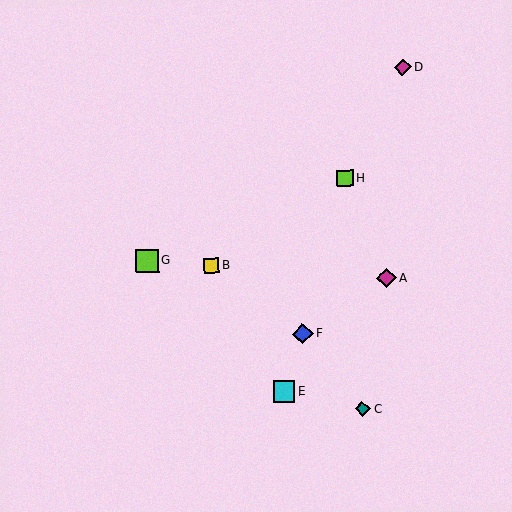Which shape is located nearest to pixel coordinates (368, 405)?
The teal diamond (labeled C) at (363, 409) is nearest to that location.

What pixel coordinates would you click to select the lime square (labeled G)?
Click at (147, 261) to select the lime square G.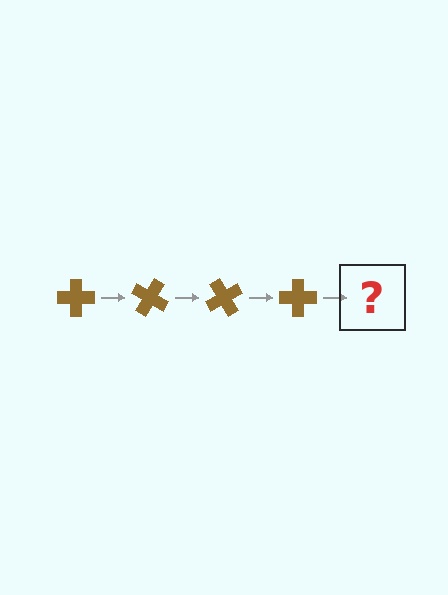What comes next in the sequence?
The next element should be a brown cross rotated 120 degrees.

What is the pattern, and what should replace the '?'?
The pattern is that the cross rotates 30 degrees each step. The '?' should be a brown cross rotated 120 degrees.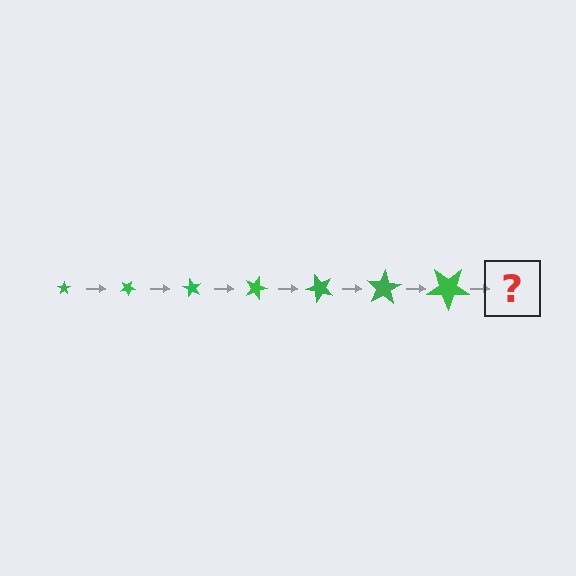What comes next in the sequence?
The next element should be a star, larger than the previous one and rotated 210 degrees from the start.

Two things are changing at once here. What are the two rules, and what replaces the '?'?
The two rules are that the star grows larger each step and it rotates 30 degrees each step. The '?' should be a star, larger than the previous one and rotated 210 degrees from the start.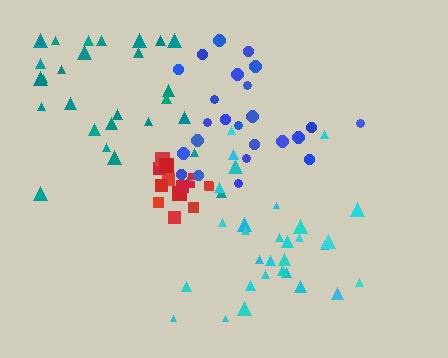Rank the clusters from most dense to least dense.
red, cyan, blue, teal.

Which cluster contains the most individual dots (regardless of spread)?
Teal (30).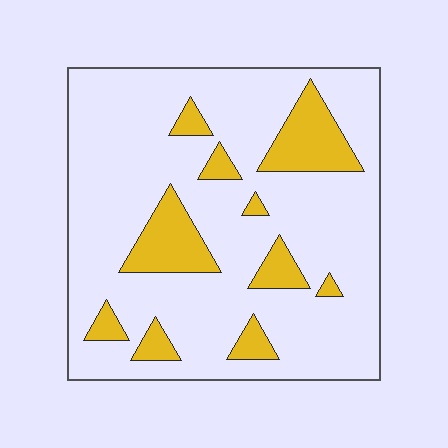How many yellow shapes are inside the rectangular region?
10.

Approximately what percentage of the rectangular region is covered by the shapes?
Approximately 20%.